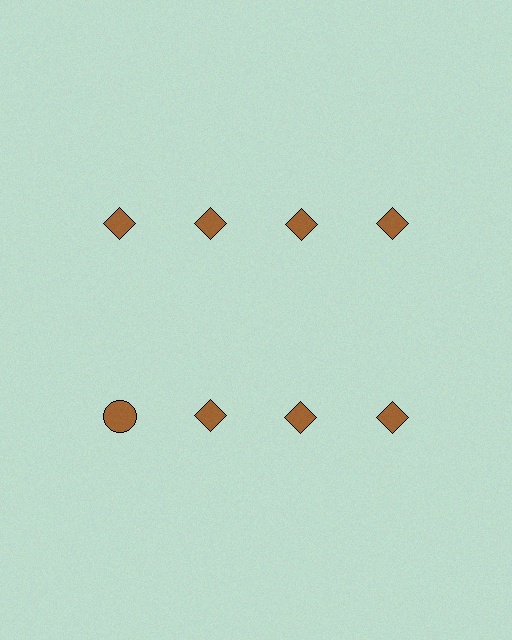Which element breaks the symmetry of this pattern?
The brown circle in the second row, leftmost column breaks the symmetry. All other shapes are brown diamonds.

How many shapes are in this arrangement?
There are 8 shapes arranged in a grid pattern.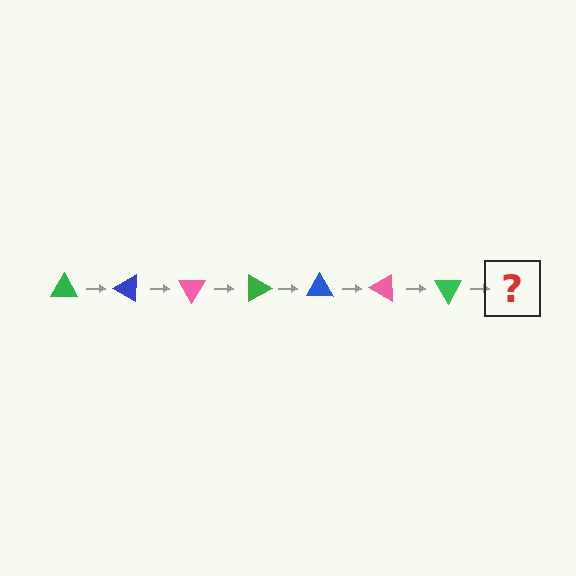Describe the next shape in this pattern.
It should be a blue triangle, rotated 210 degrees from the start.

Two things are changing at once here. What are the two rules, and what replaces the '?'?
The two rules are that it rotates 30 degrees each step and the color cycles through green, blue, and pink. The '?' should be a blue triangle, rotated 210 degrees from the start.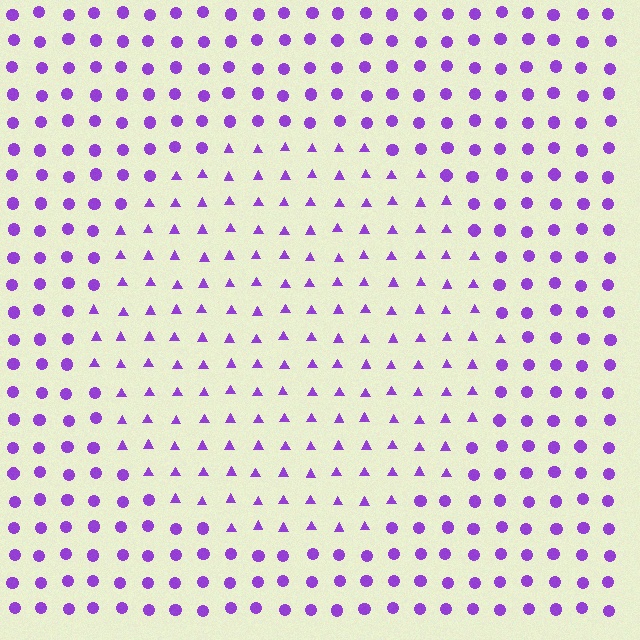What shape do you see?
I see a circle.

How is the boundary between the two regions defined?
The boundary is defined by a change in element shape: triangles inside vs. circles outside. All elements share the same color and spacing.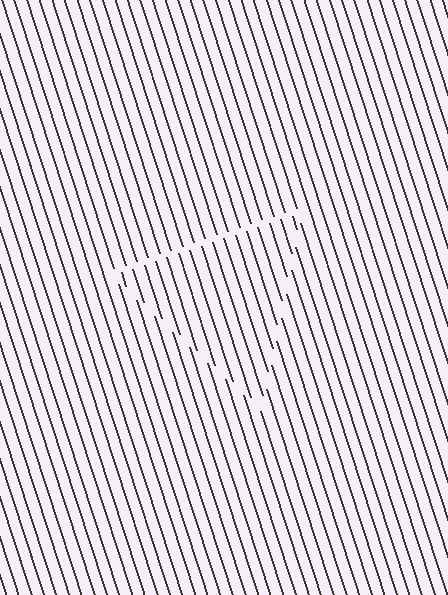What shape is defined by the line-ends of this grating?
An illusory triangle. The interior of the shape contains the same grating, shifted by half a period — the contour is defined by the phase discontinuity where line-ends from the inner and outer gratings abut.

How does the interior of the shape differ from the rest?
The interior of the shape contains the same grating, shifted by half a period — the contour is defined by the phase discontinuity where line-ends from the inner and outer gratings abut.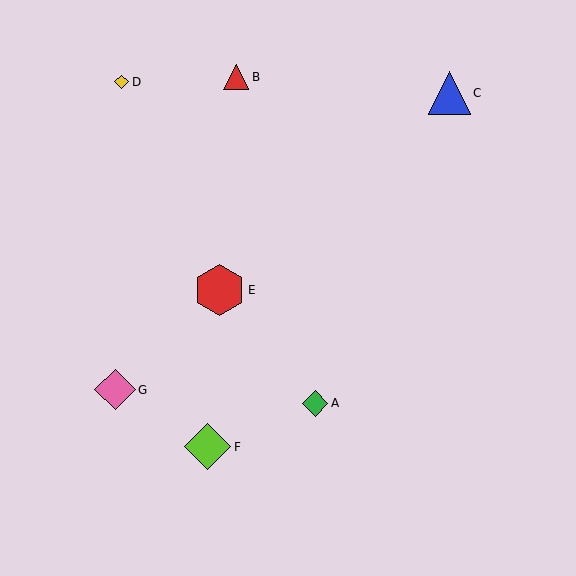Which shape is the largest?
The red hexagon (labeled E) is the largest.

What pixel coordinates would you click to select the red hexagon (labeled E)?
Click at (219, 290) to select the red hexagon E.